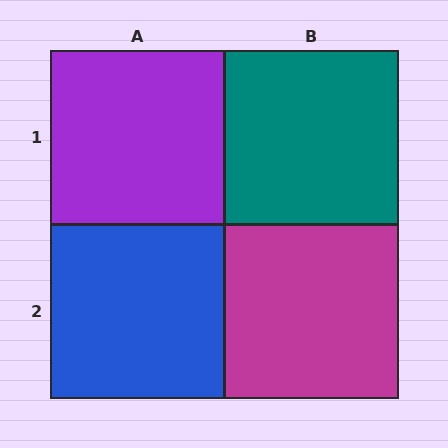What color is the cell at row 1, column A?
Purple.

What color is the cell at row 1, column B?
Teal.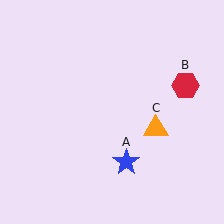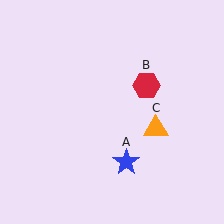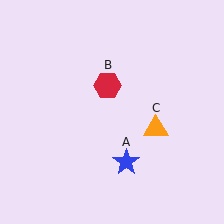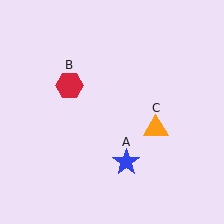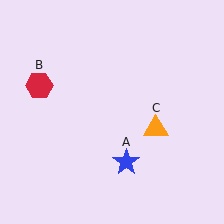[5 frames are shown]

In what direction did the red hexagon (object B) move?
The red hexagon (object B) moved left.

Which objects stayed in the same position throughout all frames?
Blue star (object A) and orange triangle (object C) remained stationary.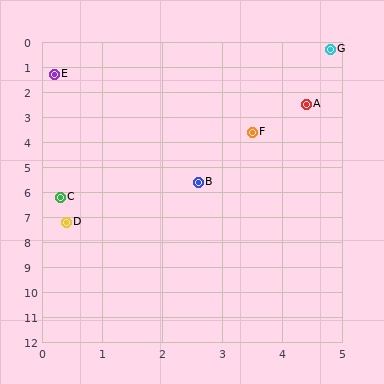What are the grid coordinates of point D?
Point D is at approximately (0.4, 7.2).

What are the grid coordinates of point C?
Point C is at approximately (0.3, 6.2).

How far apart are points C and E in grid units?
Points C and E are about 4.9 grid units apart.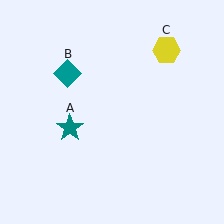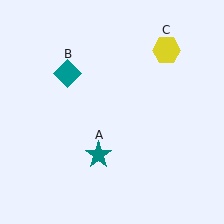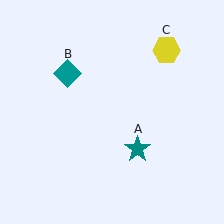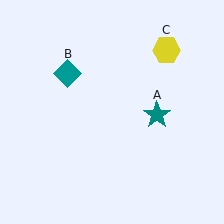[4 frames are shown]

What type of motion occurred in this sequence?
The teal star (object A) rotated counterclockwise around the center of the scene.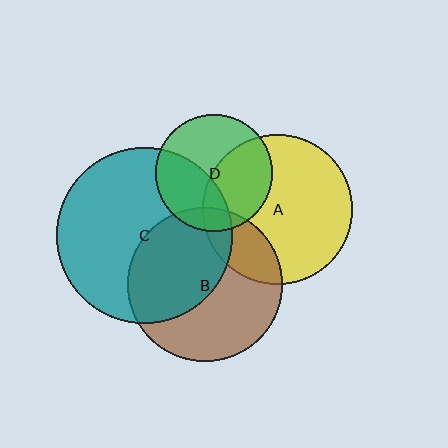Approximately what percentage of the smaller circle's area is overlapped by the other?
Approximately 45%.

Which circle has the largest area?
Circle C (teal).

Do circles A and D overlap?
Yes.